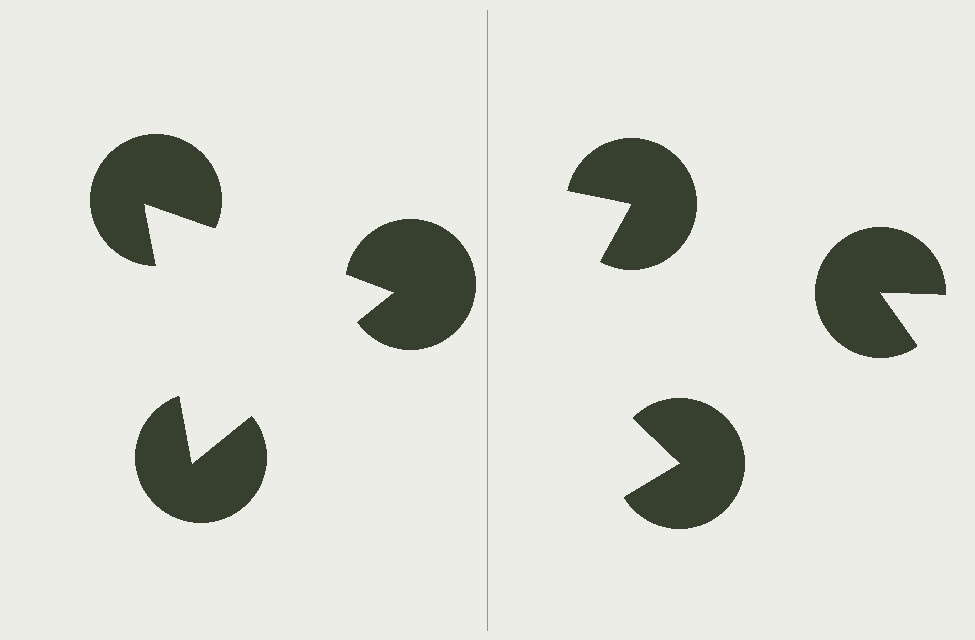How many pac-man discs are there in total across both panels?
6 — 3 on each side.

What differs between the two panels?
The pac-man discs are positioned identically on both sides; only the wedge orientations differ. On the left they align to a triangle; on the right they are misaligned.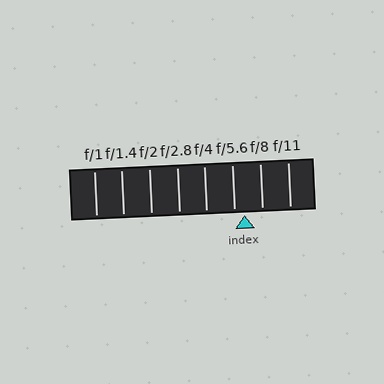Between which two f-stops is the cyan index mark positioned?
The index mark is between f/5.6 and f/8.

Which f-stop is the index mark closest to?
The index mark is closest to f/5.6.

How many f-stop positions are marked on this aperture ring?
There are 8 f-stop positions marked.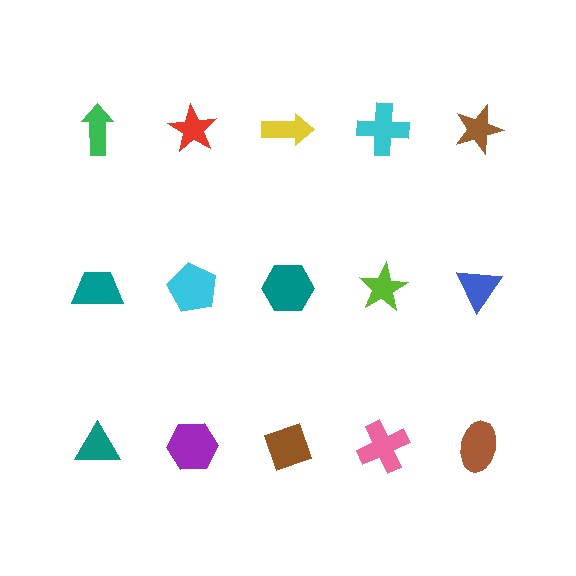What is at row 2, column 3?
A teal hexagon.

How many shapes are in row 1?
5 shapes.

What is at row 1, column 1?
A green arrow.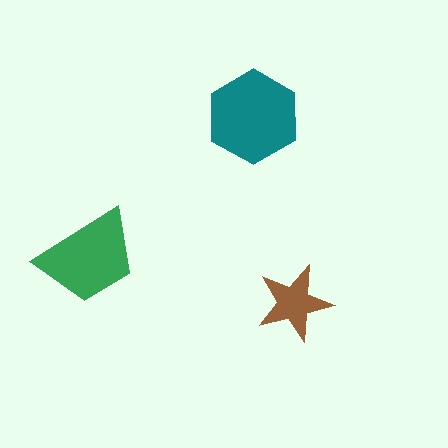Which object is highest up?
The teal hexagon is topmost.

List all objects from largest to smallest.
The teal hexagon, the green trapezoid, the brown star.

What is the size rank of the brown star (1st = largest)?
3rd.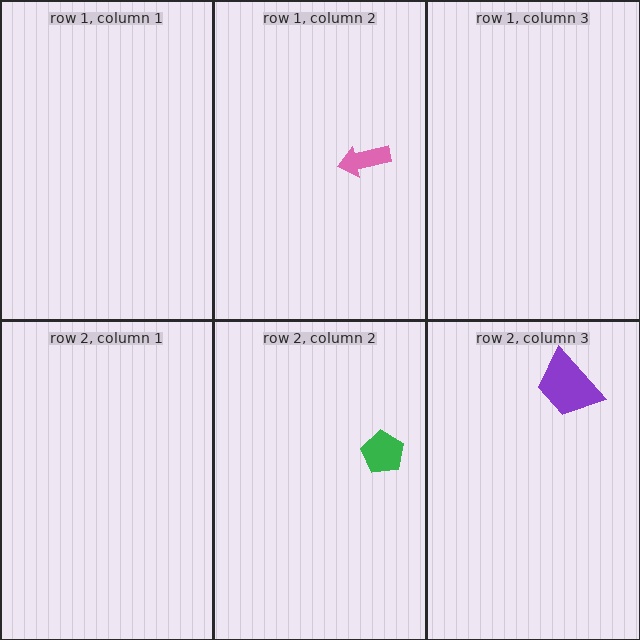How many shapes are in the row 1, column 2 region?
1.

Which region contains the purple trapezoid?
The row 2, column 3 region.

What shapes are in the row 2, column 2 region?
The green pentagon.